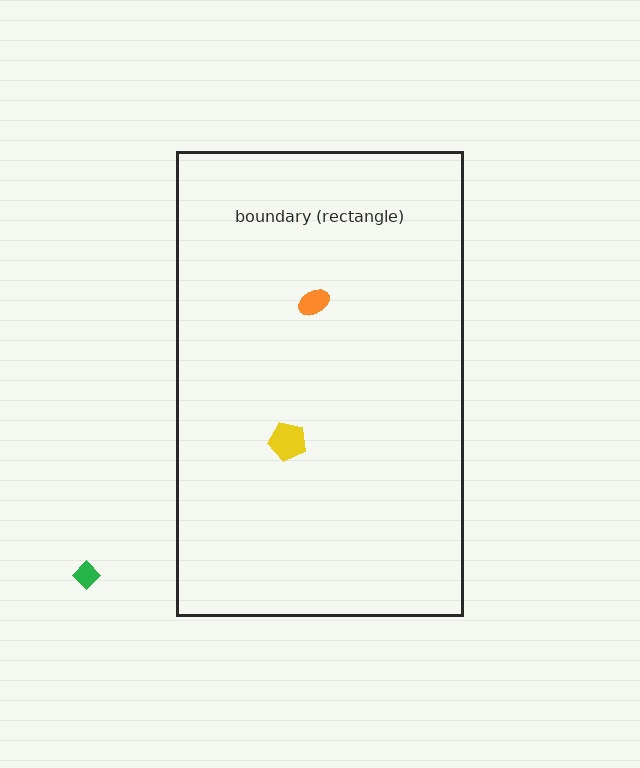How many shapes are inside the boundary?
2 inside, 1 outside.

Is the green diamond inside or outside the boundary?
Outside.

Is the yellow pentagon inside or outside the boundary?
Inside.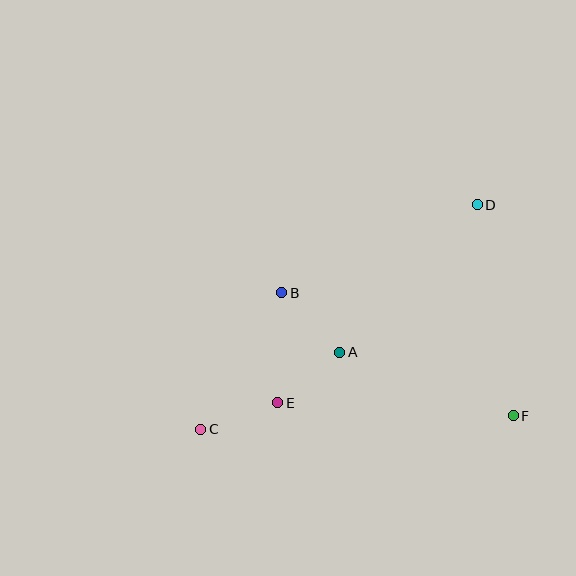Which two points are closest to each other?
Points A and E are closest to each other.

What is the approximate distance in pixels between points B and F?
The distance between B and F is approximately 263 pixels.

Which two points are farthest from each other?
Points C and D are farthest from each other.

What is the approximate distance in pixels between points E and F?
The distance between E and F is approximately 236 pixels.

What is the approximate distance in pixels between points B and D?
The distance between B and D is approximately 214 pixels.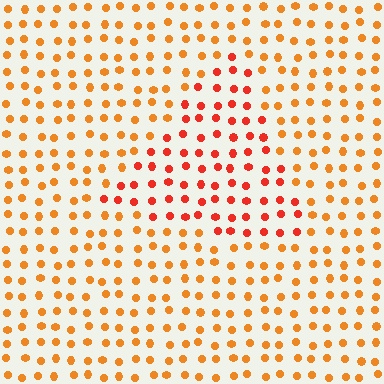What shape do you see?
I see a triangle.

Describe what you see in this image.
The image is filled with small orange elements in a uniform arrangement. A triangle-shaped region is visible where the elements are tinted to a slightly different hue, forming a subtle color boundary.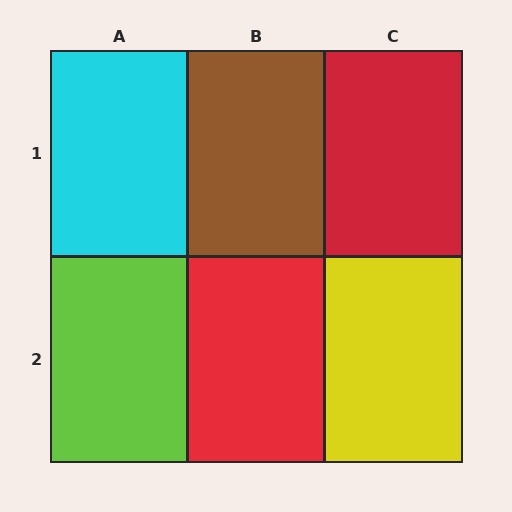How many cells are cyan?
1 cell is cyan.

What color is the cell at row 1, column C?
Red.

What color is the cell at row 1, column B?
Brown.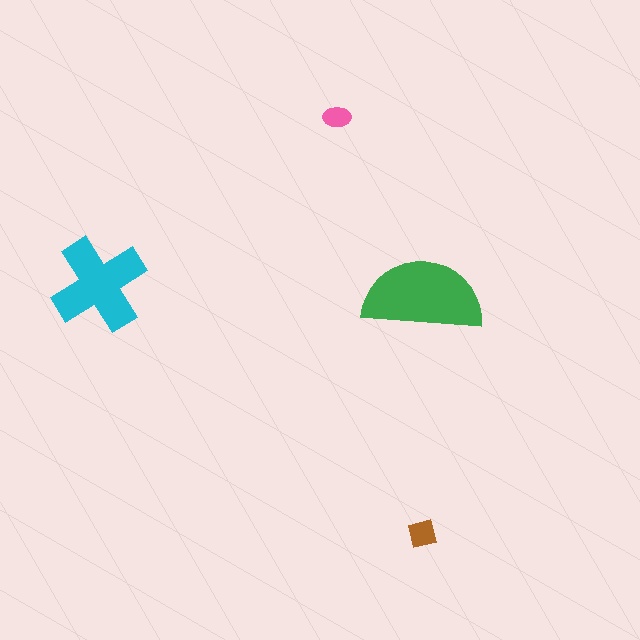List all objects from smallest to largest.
The pink ellipse, the brown square, the cyan cross, the green semicircle.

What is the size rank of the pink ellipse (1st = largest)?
4th.